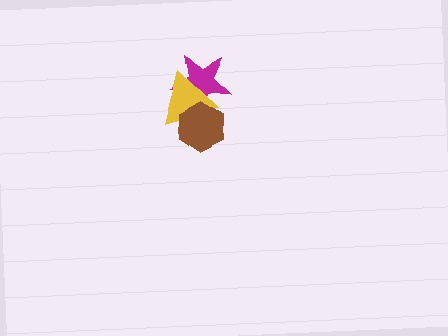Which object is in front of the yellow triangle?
The brown hexagon is in front of the yellow triangle.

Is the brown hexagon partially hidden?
No, no other shape covers it.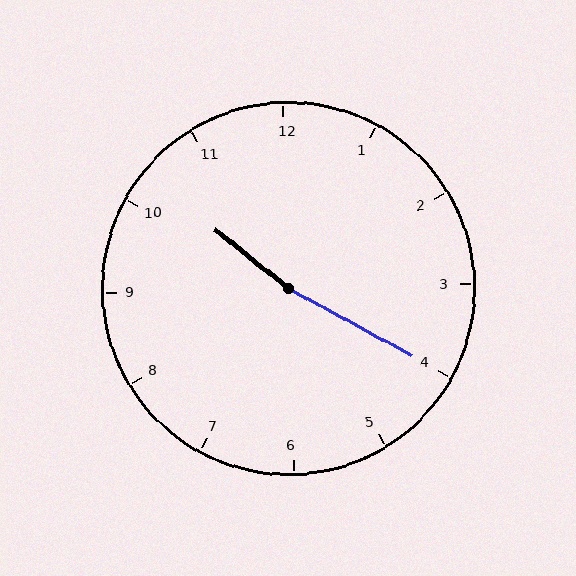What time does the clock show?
10:20.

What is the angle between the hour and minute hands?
Approximately 170 degrees.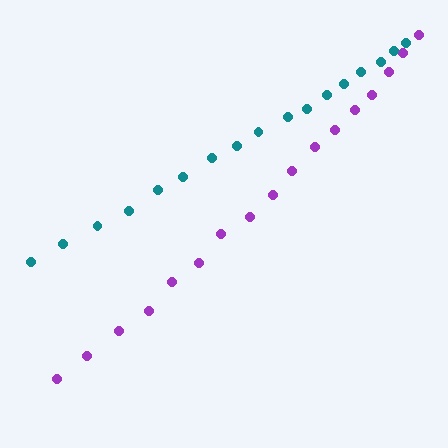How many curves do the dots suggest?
There are 2 distinct paths.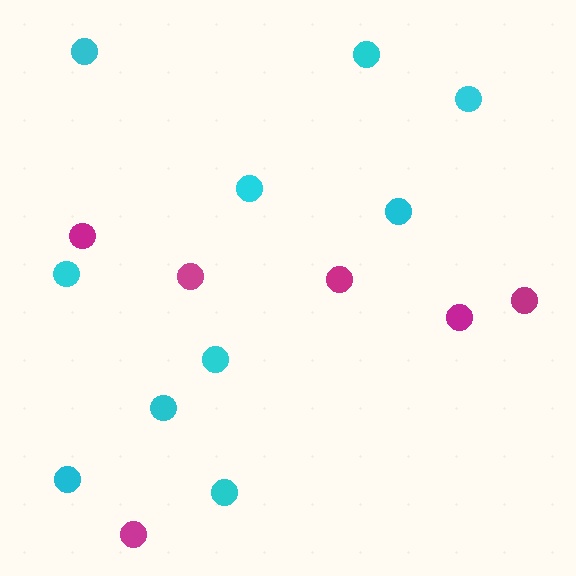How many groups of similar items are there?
There are 2 groups: one group of cyan circles (10) and one group of magenta circles (6).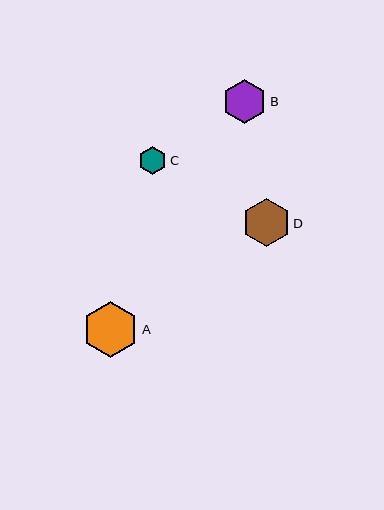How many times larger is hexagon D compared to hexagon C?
Hexagon D is approximately 1.7 times the size of hexagon C.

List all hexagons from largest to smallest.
From largest to smallest: A, D, B, C.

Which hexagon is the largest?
Hexagon A is the largest with a size of approximately 56 pixels.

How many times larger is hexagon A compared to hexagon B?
Hexagon A is approximately 1.3 times the size of hexagon B.